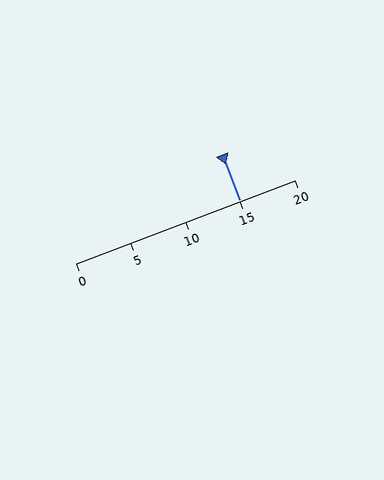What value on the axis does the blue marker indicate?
The marker indicates approximately 15.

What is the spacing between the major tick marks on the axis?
The major ticks are spaced 5 apart.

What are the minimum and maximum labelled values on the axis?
The axis runs from 0 to 20.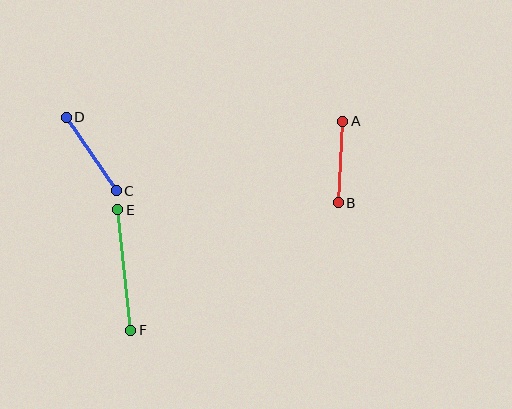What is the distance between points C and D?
The distance is approximately 89 pixels.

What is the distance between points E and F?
The distance is approximately 121 pixels.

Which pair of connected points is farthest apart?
Points E and F are farthest apart.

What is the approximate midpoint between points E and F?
The midpoint is at approximately (124, 270) pixels.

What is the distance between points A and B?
The distance is approximately 82 pixels.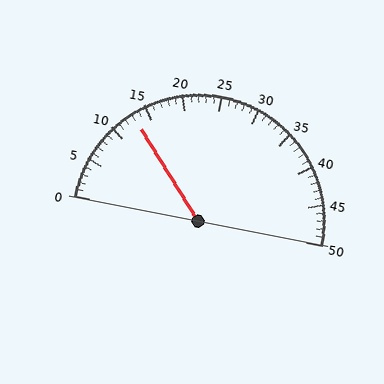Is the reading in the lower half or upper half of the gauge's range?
The reading is in the lower half of the range (0 to 50).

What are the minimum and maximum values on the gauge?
The gauge ranges from 0 to 50.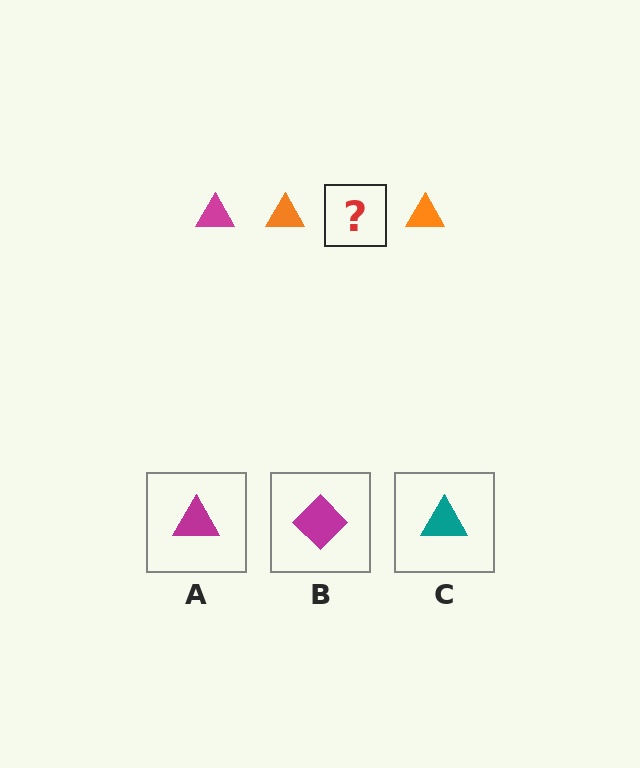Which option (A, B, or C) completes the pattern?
A.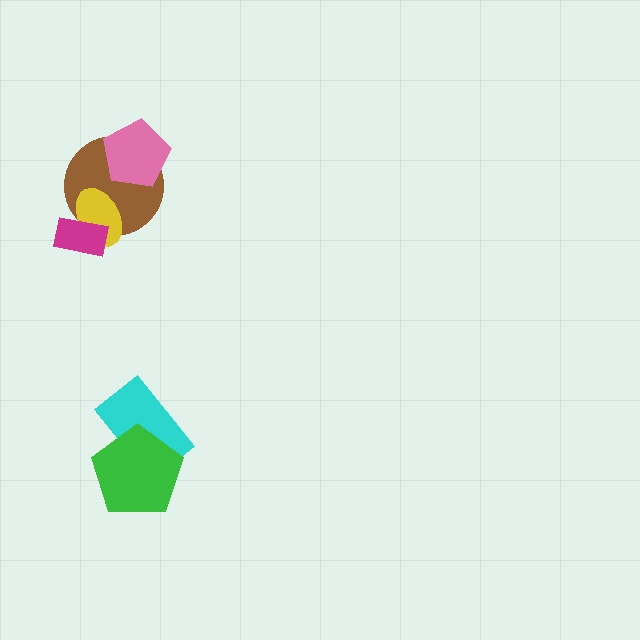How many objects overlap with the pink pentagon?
1 object overlaps with the pink pentagon.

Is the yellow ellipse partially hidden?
Yes, it is partially covered by another shape.